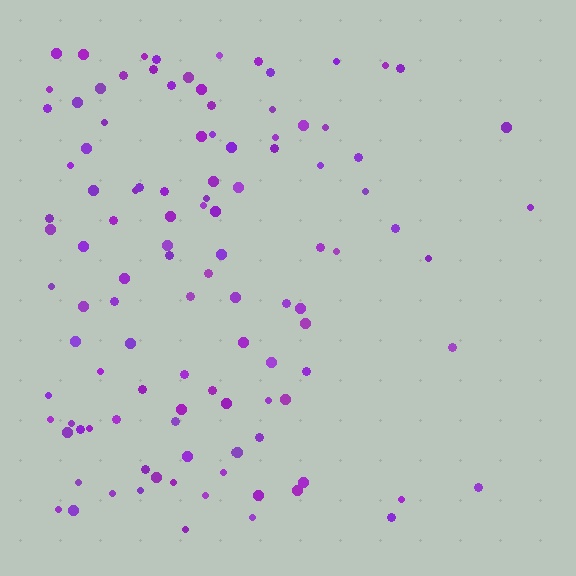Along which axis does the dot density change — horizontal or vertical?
Horizontal.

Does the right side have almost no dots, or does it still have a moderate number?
Still a moderate number, just noticeably fewer than the left.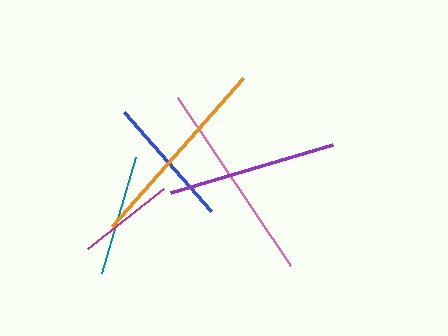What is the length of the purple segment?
The purple segment is approximately 169 pixels long.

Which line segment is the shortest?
The magenta line is the shortest at approximately 97 pixels.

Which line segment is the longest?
The pink line is the longest at approximately 202 pixels.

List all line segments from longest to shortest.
From longest to shortest: pink, orange, purple, blue, teal, magenta.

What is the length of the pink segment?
The pink segment is approximately 202 pixels long.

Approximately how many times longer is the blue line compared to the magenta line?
The blue line is approximately 1.4 times the length of the magenta line.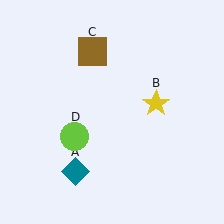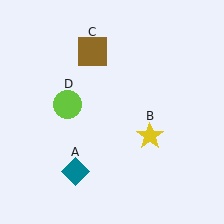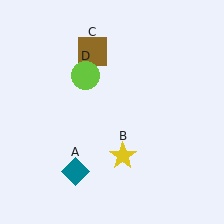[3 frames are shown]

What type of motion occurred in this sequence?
The yellow star (object B), lime circle (object D) rotated clockwise around the center of the scene.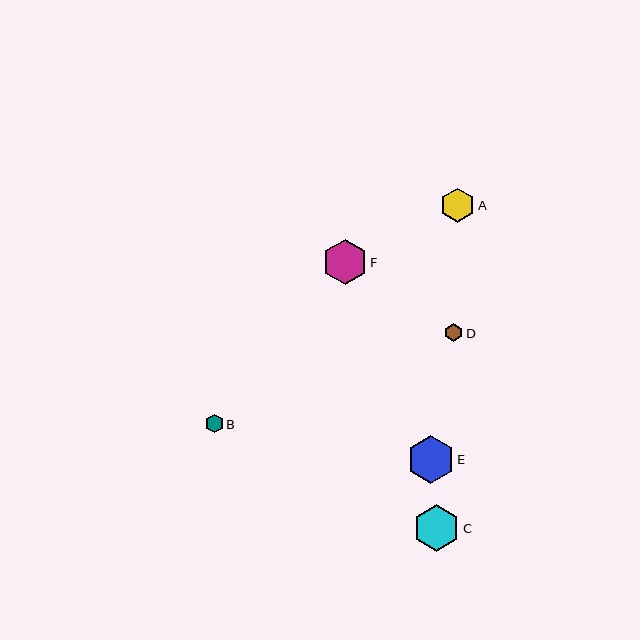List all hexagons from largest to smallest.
From largest to smallest: E, C, F, A, B, D.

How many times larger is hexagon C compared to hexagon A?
Hexagon C is approximately 1.4 times the size of hexagon A.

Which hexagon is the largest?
Hexagon E is the largest with a size of approximately 47 pixels.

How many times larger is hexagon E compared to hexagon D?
Hexagon E is approximately 2.7 times the size of hexagon D.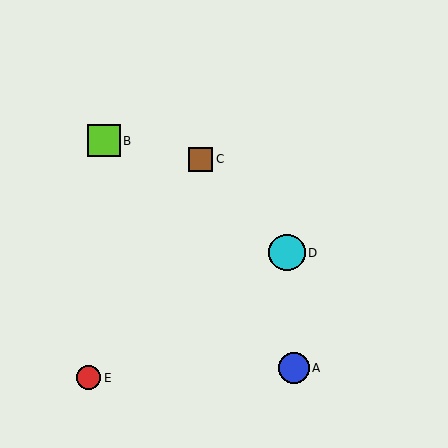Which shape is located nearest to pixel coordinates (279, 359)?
The blue circle (labeled A) at (294, 368) is nearest to that location.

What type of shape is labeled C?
Shape C is a brown square.